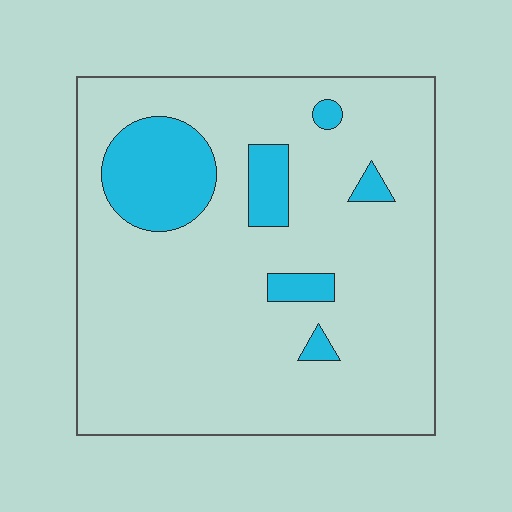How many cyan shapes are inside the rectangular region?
6.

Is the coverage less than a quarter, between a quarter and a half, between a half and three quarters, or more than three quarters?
Less than a quarter.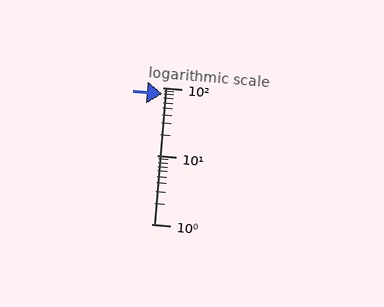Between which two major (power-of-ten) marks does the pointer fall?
The pointer is between 10 and 100.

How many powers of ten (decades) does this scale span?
The scale spans 2 decades, from 1 to 100.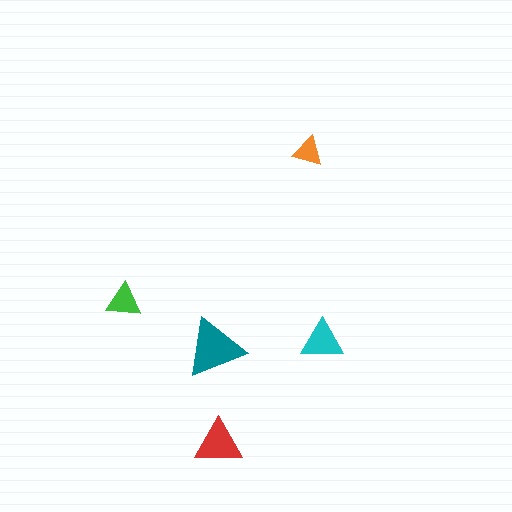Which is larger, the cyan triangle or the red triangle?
The red one.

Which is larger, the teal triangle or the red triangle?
The teal one.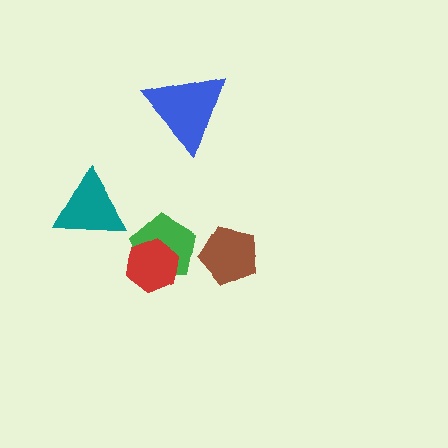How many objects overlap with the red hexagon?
1 object overlaps with the red hexagon.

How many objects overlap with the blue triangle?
0 objects overlap with the blue triangle.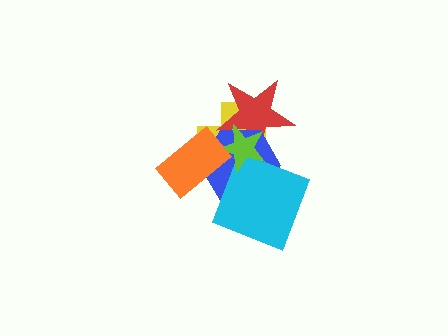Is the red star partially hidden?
Yes, it is partially covered by another shape.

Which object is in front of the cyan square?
The lime star is in front of the cyan square.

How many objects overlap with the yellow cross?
4 objects overlap with the yellow cross.